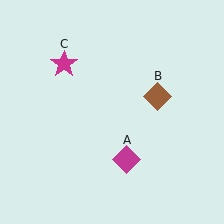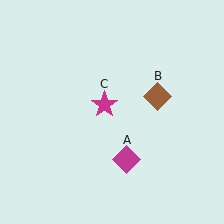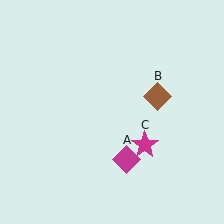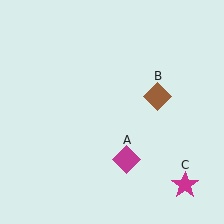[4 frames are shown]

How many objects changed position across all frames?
1 object changed position: magenta star (object C).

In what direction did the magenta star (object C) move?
The magenta star (object C) moved down and to the right.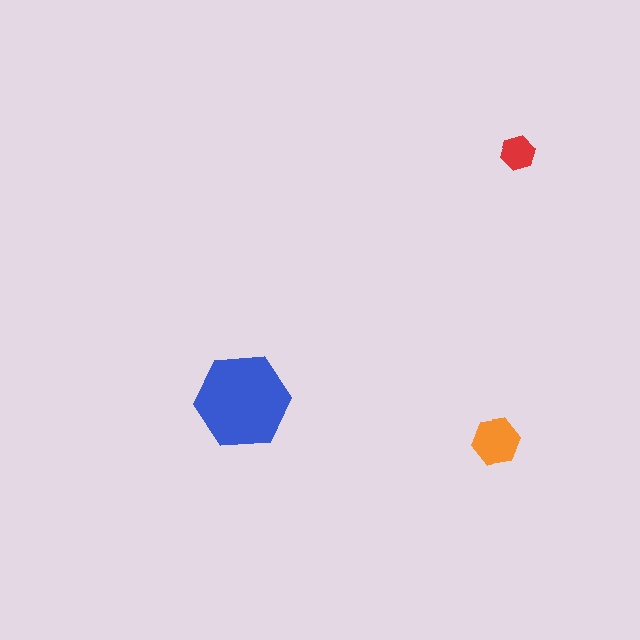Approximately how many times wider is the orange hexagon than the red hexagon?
About 1.5 times wider.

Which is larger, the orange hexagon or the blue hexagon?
The blue one.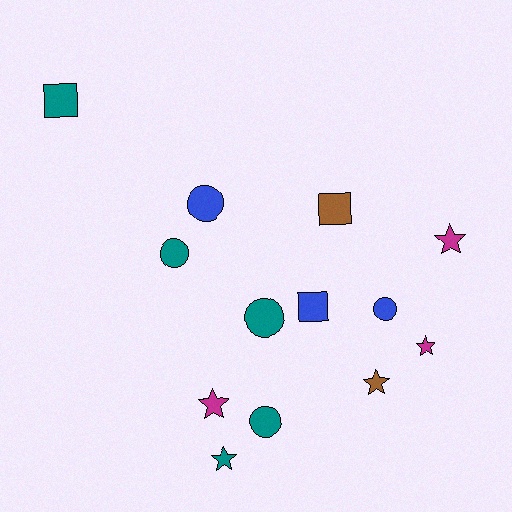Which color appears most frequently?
Teal, with 5 objects.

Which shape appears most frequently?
Star, with 5 objects.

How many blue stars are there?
There are no blue stars.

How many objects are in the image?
There are 13 objects.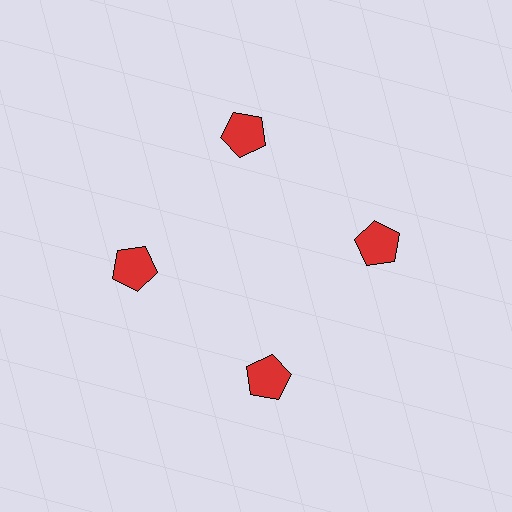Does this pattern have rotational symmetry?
Yes, this pattern has 4-fold rotational symmetry. It looks the same after rotating 90 degrees around the center.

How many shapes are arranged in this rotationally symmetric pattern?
There are 4 shapes, arranged in 4 groups of 1.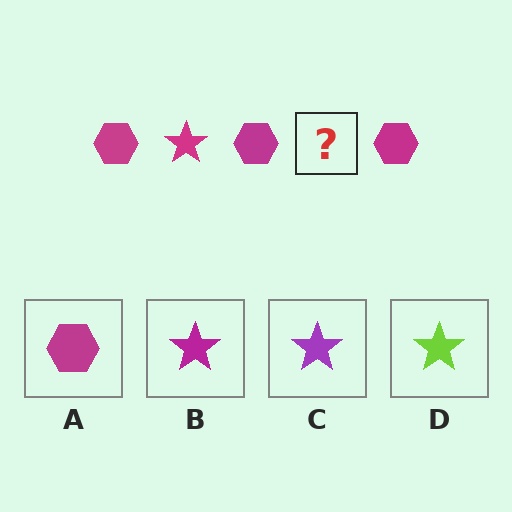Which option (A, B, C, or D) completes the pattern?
B.